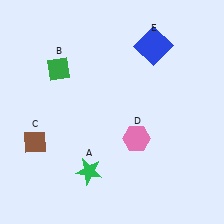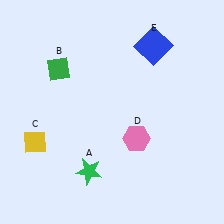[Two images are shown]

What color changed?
The diamond (C) changed from brown in Image 1 to yellow in Image 2.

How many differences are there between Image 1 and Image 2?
There is 1 difference between the two images.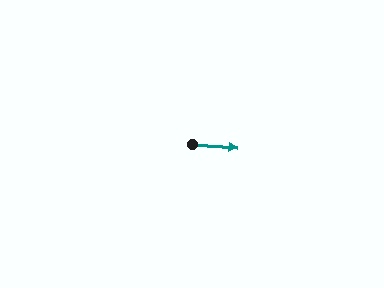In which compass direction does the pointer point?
East.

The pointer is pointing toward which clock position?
Roughly 3 o'clock.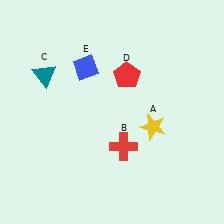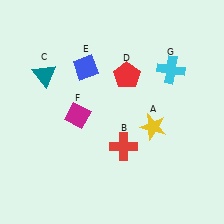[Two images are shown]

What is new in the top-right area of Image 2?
A cyan cross (G) was added in the top-right area of Image 2.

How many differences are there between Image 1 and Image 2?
There are 2 differences between the two images.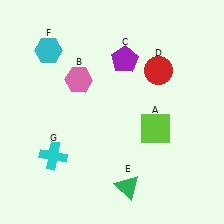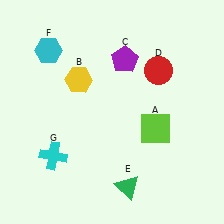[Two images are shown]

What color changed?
The hexagon (B) changed from pink in Image 1 to yellow in Image 2.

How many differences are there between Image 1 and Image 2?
There is 1 difference between the two images.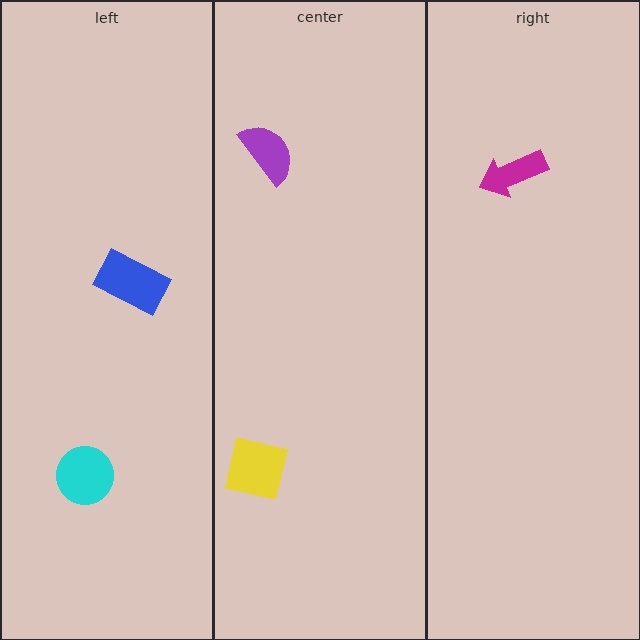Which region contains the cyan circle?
The left region.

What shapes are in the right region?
The magenta arrow.